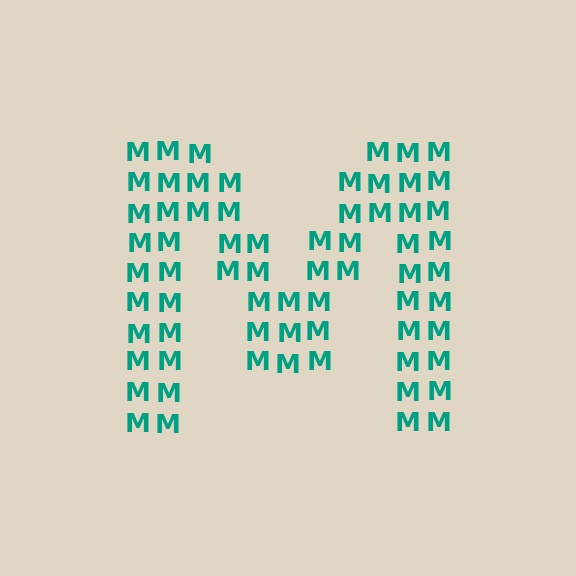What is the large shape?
The large shape is the letter M.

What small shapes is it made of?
It is made of small letter M's.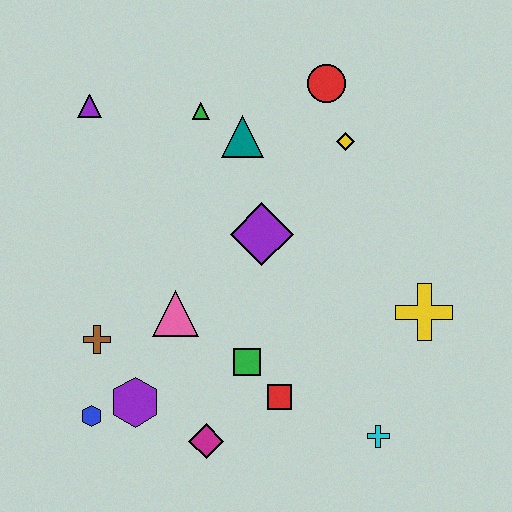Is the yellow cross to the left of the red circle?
No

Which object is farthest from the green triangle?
The cyan cross is farthest from the green triangle.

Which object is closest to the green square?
The red square is closest to the green square.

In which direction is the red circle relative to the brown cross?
The red circle is above the brown cross.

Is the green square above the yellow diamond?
No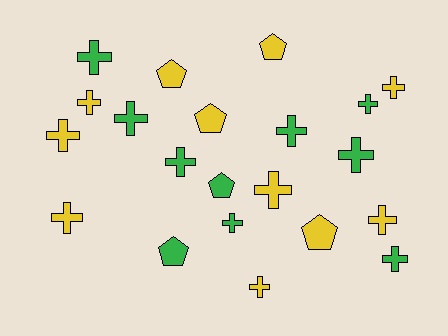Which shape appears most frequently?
Cross, with 15 objects.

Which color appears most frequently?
Yellow, with 11 objects.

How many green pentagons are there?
There are 2 green pentagons.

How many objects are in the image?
There are 21 objects.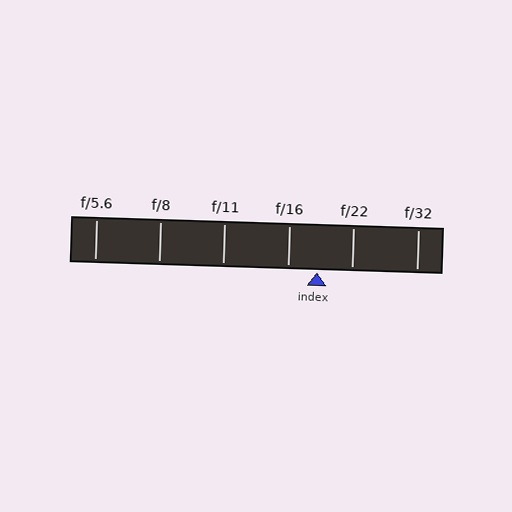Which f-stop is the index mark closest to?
The index mark is closest to f/16.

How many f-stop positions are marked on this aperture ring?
There are 6 f-stop positions marked.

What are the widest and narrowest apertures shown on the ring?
The widest aperture shown is f/5.6 and the narrowest is f/32.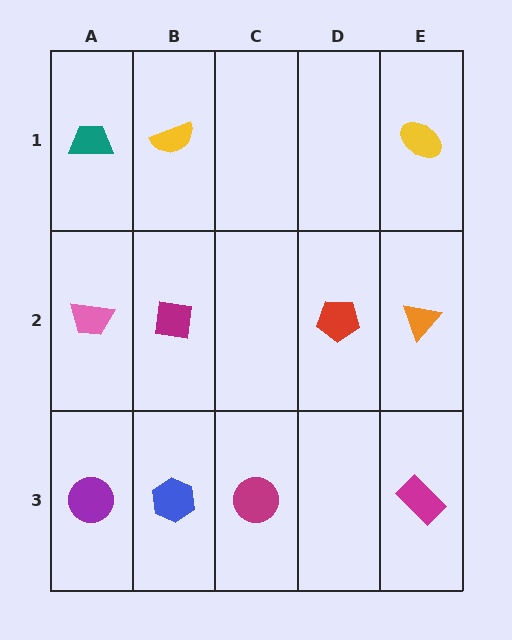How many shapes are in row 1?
3 shapes.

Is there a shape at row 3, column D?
No, that cell is empty.